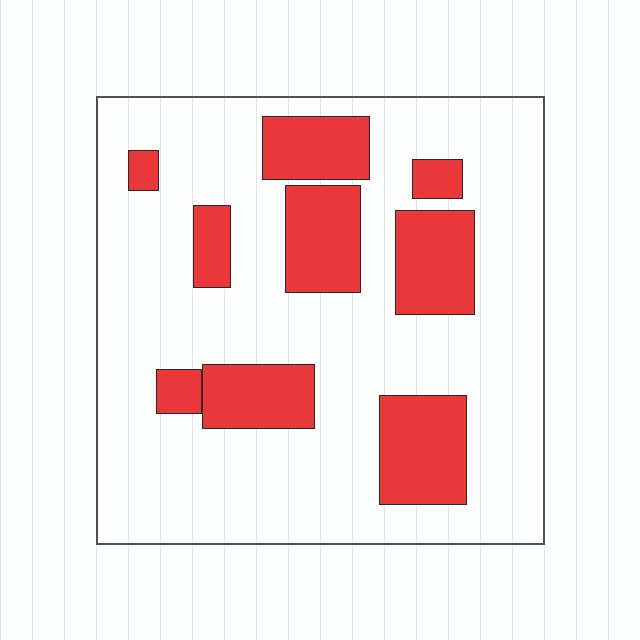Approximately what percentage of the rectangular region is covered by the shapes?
Approximately 25%.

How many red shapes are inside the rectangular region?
9.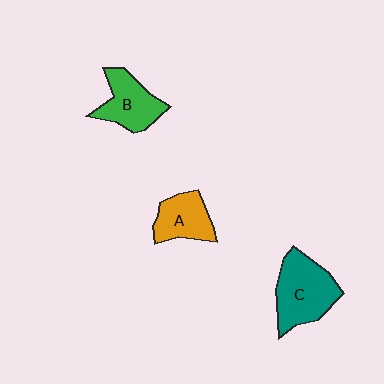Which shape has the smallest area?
Shape A (orange).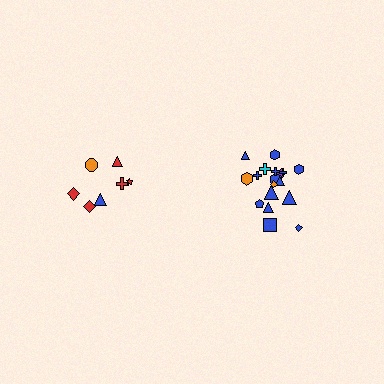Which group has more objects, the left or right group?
The right group.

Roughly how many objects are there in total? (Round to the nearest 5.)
Roughly 25 objects in total.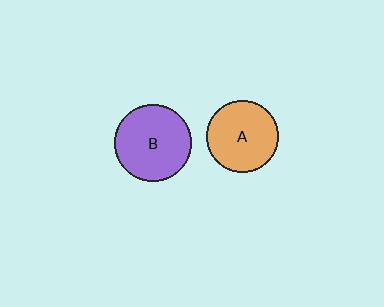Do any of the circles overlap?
No, none of the circles overlap.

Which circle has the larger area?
Circle B (purple).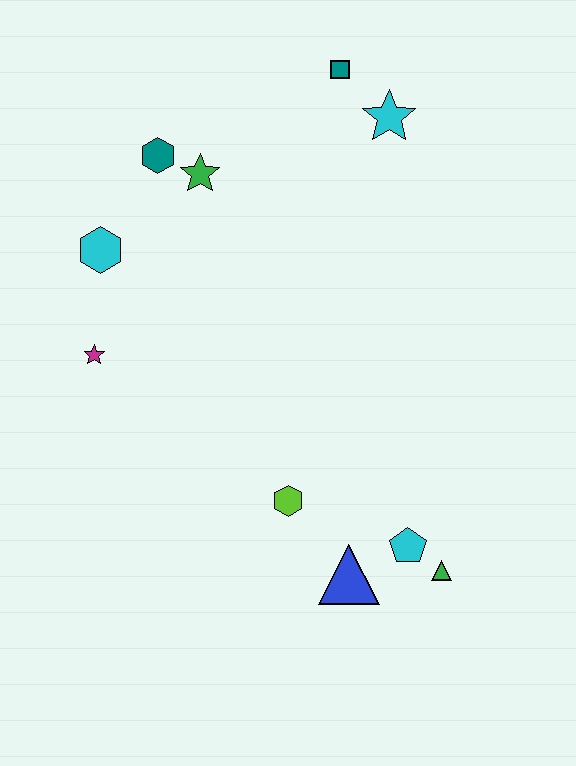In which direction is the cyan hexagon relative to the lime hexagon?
The cyan hexagon is above the lime hexagon.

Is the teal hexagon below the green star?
No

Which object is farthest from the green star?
The green triangle is farthest from the green star.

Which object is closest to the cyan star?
The teal square is closest to the cyan star.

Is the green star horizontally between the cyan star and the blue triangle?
No